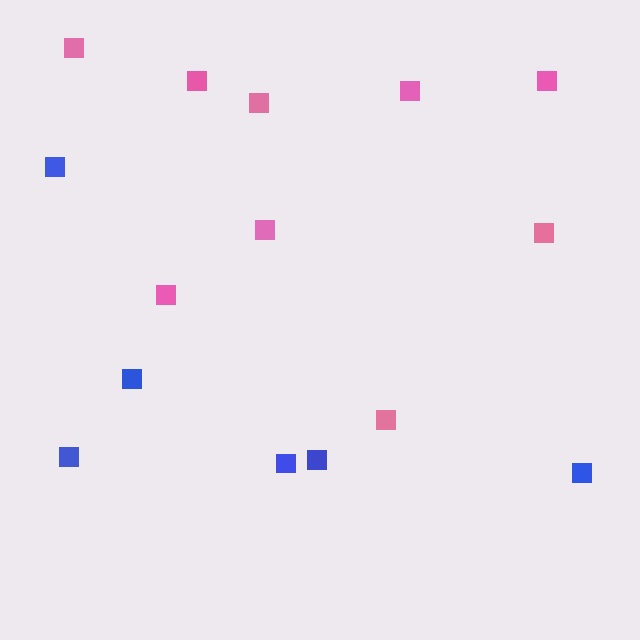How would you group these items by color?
There are 2 groups: one group of pink squares (9) and one group of blue squares (6).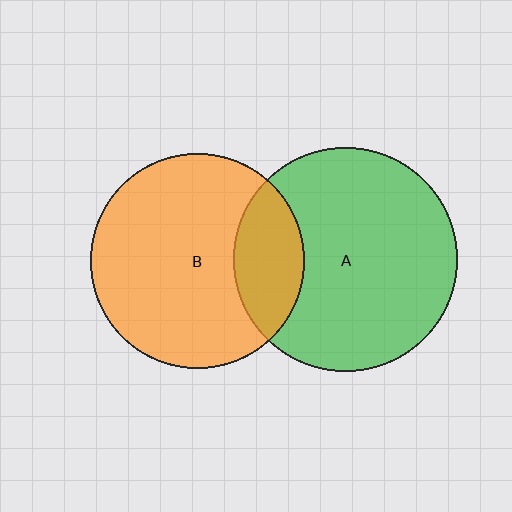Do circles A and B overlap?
Yes.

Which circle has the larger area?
Circle A (green).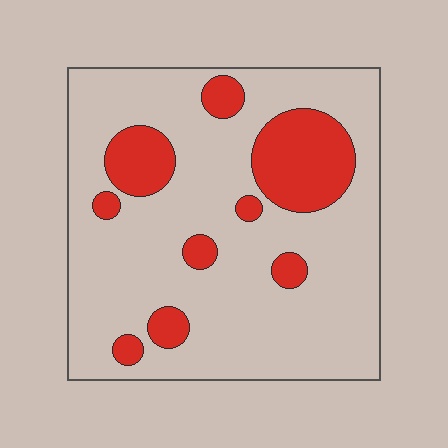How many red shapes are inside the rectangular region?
9.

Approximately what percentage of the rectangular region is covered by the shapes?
Approximately 20%.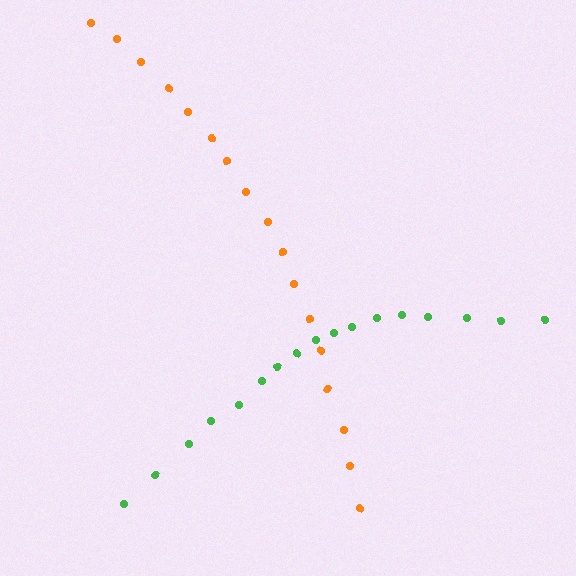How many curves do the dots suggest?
There are 2 distinct paths.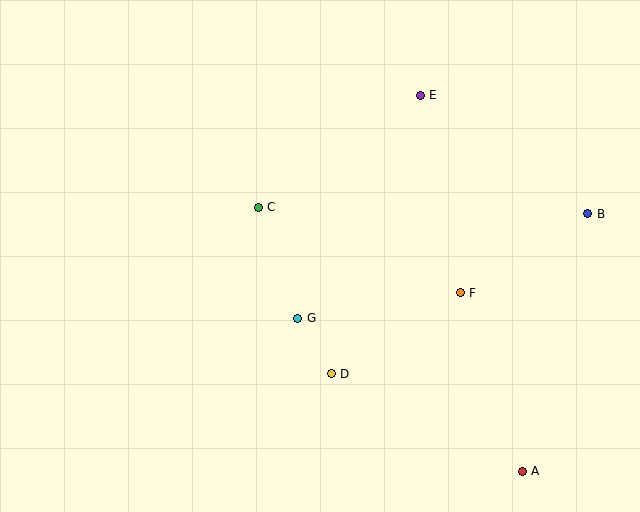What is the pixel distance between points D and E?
The distance between D and E is 292 pixels.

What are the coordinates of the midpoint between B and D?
The midpoint between B and D is at (460, 294).